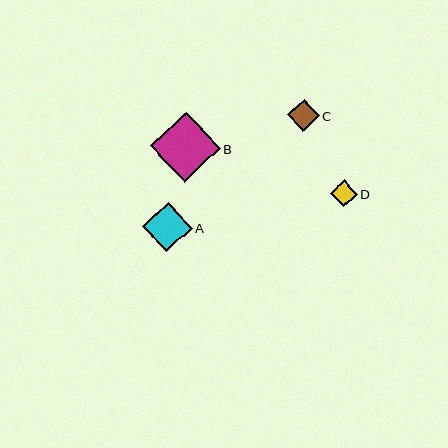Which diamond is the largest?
Diamond B is the largest with a size of approximately 70 pixels.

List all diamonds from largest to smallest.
From largest to smallest: B, A, C, D.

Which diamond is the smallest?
Diamond D is the smallest with a size of approximately 26 pixels.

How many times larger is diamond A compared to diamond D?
Diamond A is approximately 1.9 times the size of diamond D.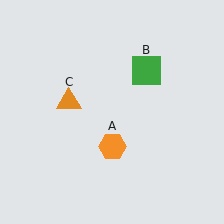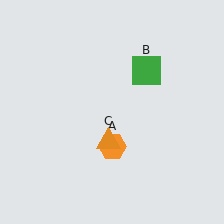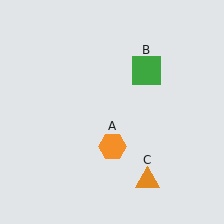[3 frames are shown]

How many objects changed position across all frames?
1 object changed position: orange triangle (object C).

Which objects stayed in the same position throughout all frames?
Orange hexagon (object A) and green square (object B) remained stationary.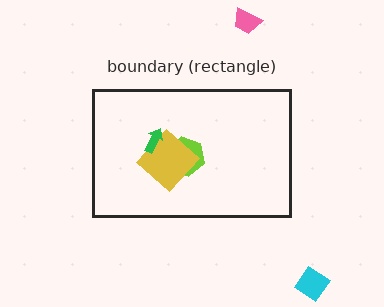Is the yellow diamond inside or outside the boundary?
Inside.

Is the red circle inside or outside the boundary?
Inside.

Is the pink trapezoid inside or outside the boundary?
Outside.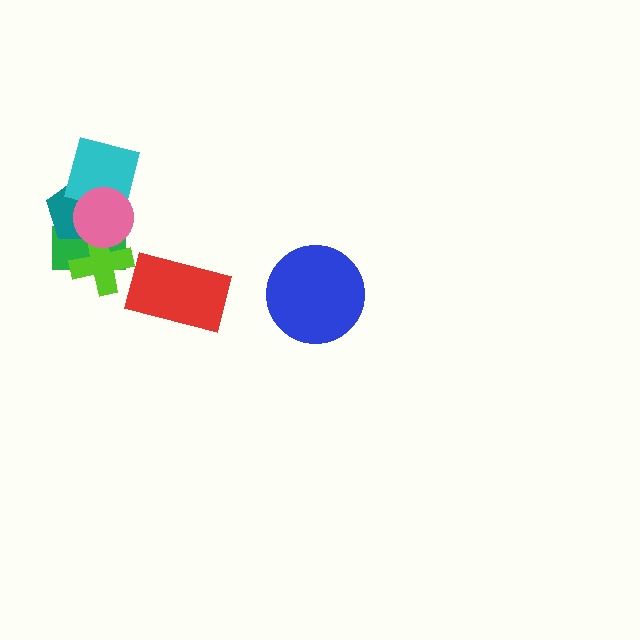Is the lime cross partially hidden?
Yes, it is partially covered by another shape.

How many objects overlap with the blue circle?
0 objects overlap with the blue circle.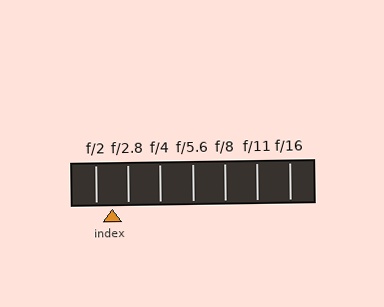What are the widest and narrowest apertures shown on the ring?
The widest aperture shown is f/2 and the narrowest is f/16.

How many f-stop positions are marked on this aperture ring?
There are 7 f-stop positions marked.